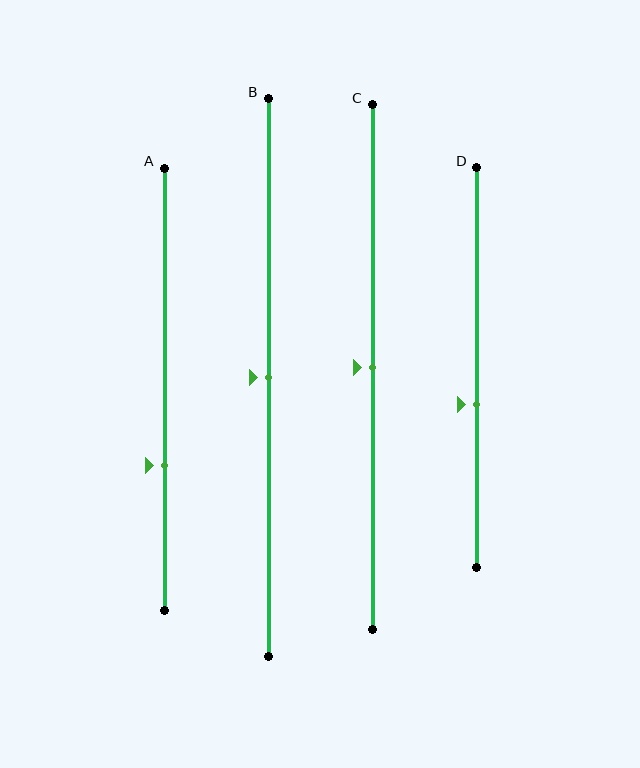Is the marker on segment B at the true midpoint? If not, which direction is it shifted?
Yes, the marker on segment B is at the true midpoint.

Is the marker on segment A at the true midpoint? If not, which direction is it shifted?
No, the marker on segment A is shifted downward by about 17% of the segment length.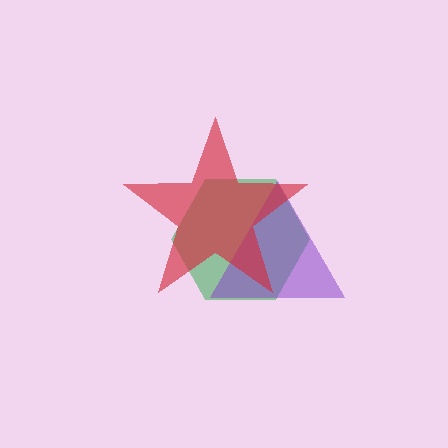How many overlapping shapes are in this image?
There are 3 overlapping shapes in the image.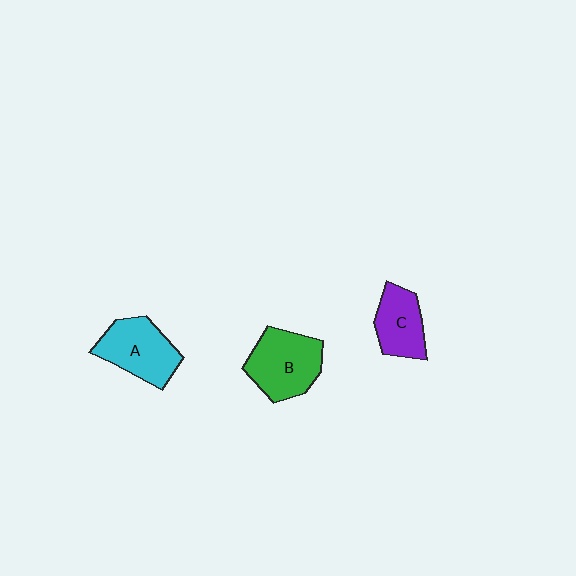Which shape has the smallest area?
Shape C (purple).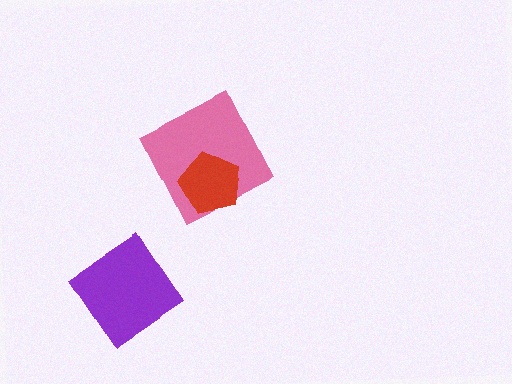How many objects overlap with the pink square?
1 object overlaps with the pink square.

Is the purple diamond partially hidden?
No, no other shape covers it.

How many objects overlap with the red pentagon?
1 object overlaps with the red pentagon.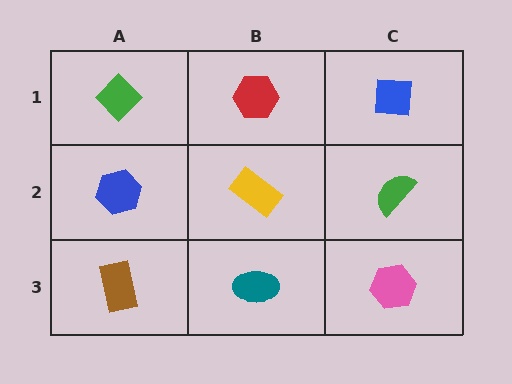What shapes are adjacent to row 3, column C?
A green semicircle (row 2, column C), a teal ellipse (row 3, column B).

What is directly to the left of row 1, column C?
A red hexagon.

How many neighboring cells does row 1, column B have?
3.